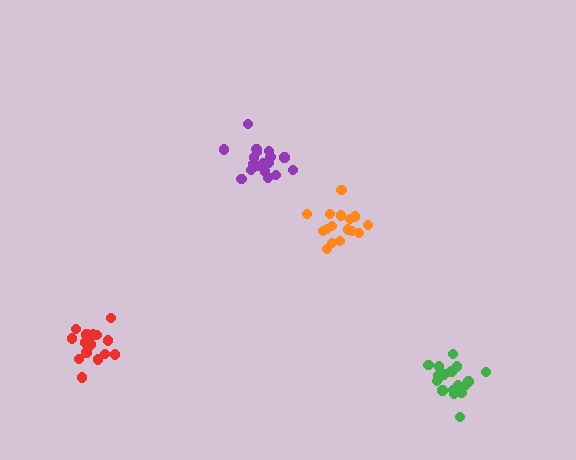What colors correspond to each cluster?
The clusters are colored: red, green, purple, orange.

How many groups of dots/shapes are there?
There are 4 groups.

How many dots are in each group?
Group 1: 15 dots, Group 2: 18 dots, Group 3: 18 dots, Group 4: 16 dots (67 total).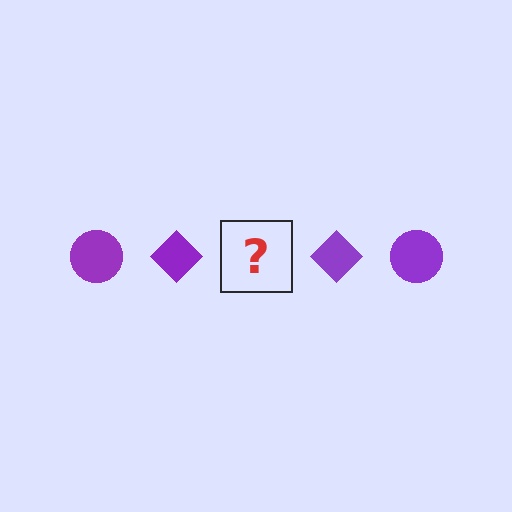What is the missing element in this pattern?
The missing element is a purple circle.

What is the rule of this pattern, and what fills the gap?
The rule is that the pattern cycles through circle, diamond shapes in purple. The gap should be filled with a purple circle.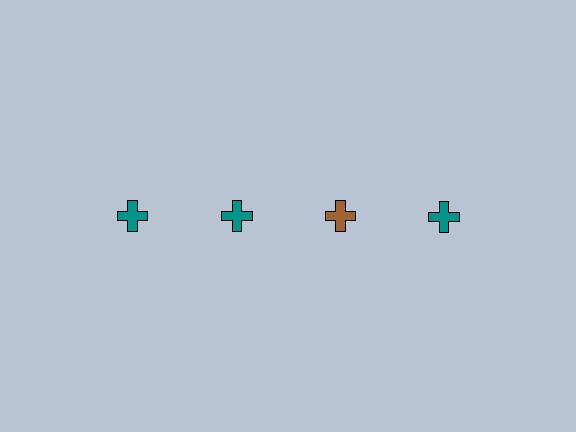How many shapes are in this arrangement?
There are 4 shapes arranged in a grid pattern.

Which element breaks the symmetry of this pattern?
The brown cross in the top row, center column breaks the symmetry. All other shapes are teal crosses.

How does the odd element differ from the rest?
It has a different color: brown instead of teal.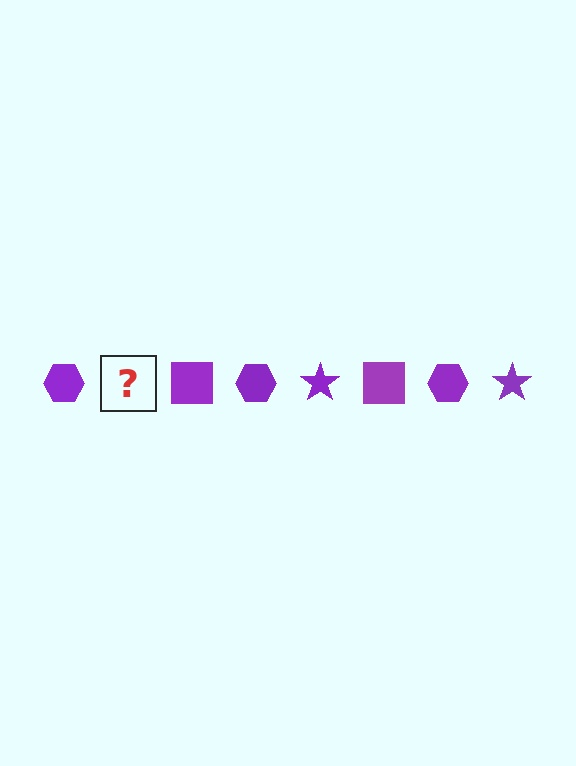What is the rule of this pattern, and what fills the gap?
The rule is that the pattern cycles through hexagon, star, square shapes in purple. The gap should be filled with a purple star.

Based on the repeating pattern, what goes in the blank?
The blank should be a purple star.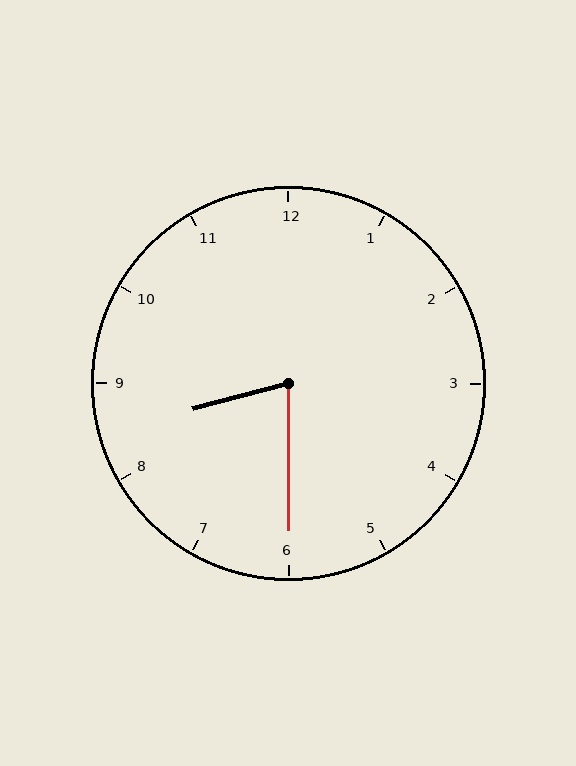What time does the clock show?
8:30.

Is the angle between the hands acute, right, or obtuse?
It is acute.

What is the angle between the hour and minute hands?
Approximately 75 degrees.